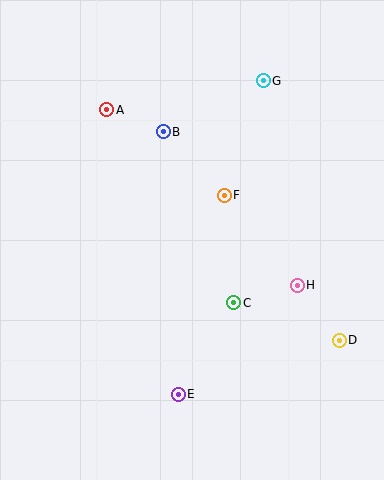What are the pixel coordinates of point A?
Point A is at (107, 110).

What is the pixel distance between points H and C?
The distance between H and C is 66 pixels.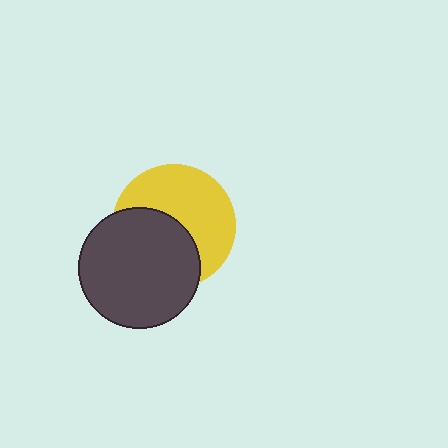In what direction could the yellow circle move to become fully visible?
The yellow circle could move toward the upper-right. That would shift it out from behind the dark gray circle entirely.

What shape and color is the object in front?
The object in front is a dark gray circle.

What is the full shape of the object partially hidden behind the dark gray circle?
The partially hidden object is a yellow circle.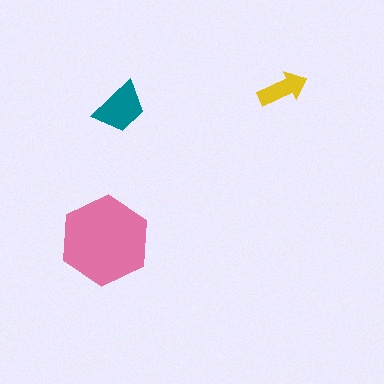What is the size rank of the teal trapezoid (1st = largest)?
2nd.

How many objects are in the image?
There are 3 objects in the image.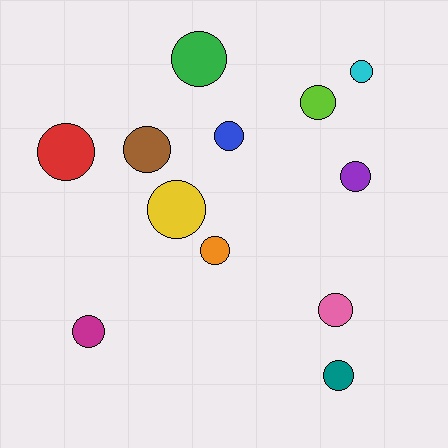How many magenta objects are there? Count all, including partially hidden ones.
There is 1 magenta object.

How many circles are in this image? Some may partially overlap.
There are 12 circles.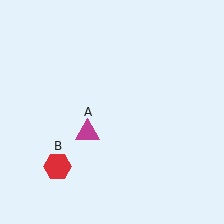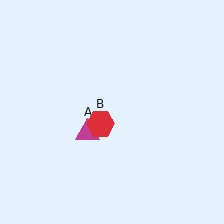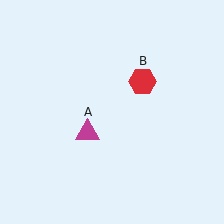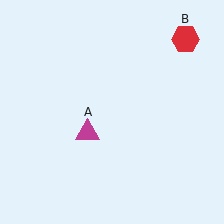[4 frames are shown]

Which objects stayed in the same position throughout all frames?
Magenta triangle (object A) remained stationary.